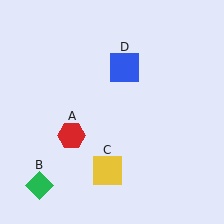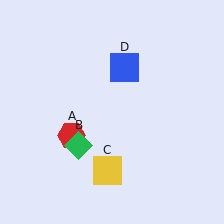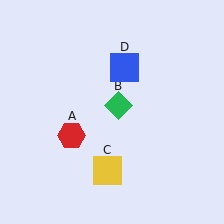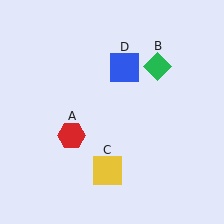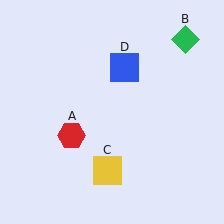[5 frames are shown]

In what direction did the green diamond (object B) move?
The green diamond (object B) moved up and to the right.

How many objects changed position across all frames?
1 object changed position: green diamond (object B).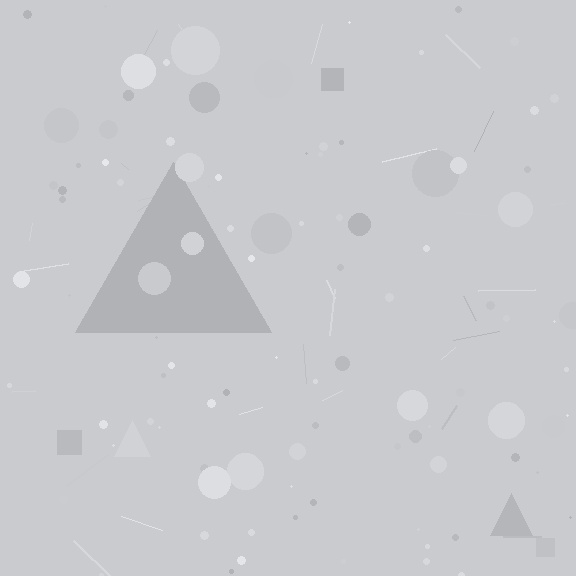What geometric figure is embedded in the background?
A triangle is embedded in the background.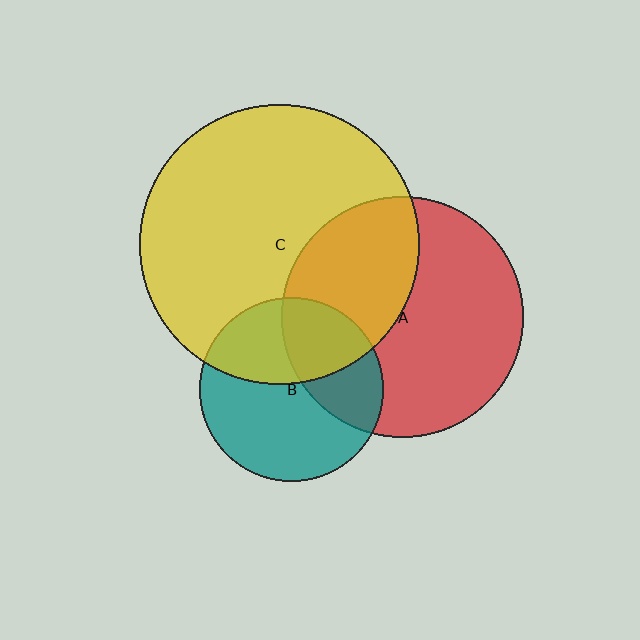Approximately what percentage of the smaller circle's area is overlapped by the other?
Approximately 40%.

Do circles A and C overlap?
Yes.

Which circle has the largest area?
Circle C (yellow).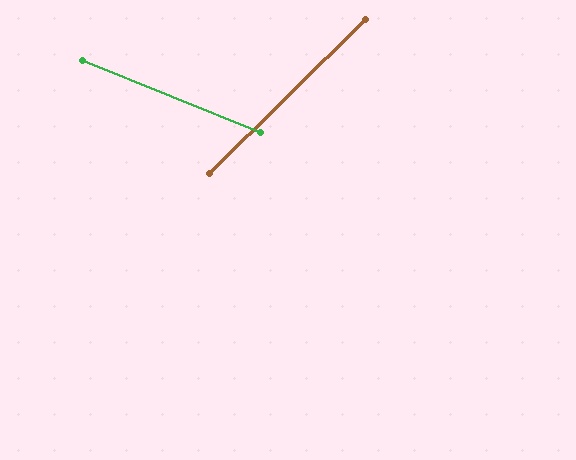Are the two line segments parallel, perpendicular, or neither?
Neither parallel nor perpendicular — they differ by about 66°.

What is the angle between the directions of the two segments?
Approximately 66 degrees.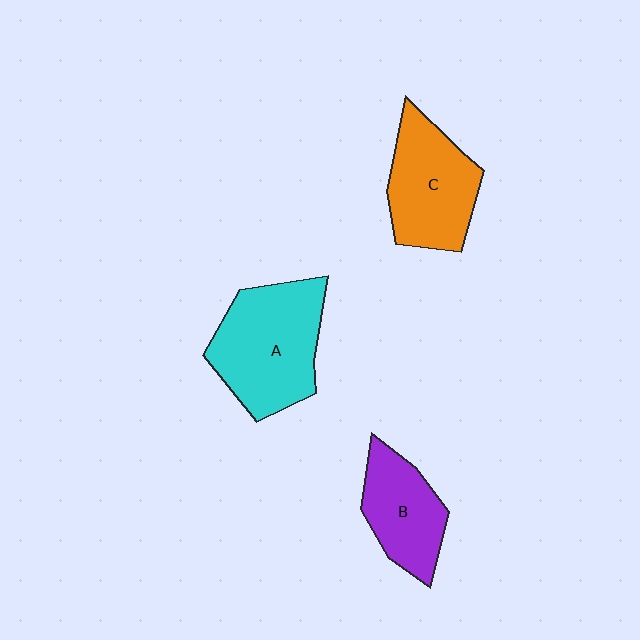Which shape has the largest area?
Shape A (cyan).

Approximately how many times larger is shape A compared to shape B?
Approximately 1.5 times.